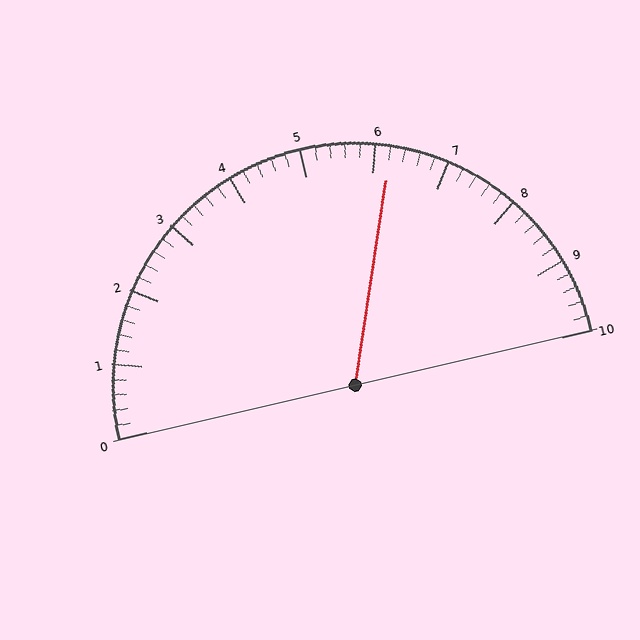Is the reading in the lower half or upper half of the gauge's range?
The reading is in the upper half of the range (0 to 10).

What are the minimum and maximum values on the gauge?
The gauge ranges from 0 to 10.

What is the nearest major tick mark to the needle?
The nearest major tick mark is 6.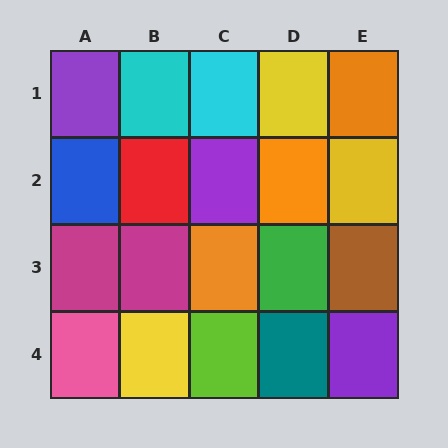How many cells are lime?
1 cell is lime.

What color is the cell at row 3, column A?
Magenta.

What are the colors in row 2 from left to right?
Blue, red, purple, orange, yellow.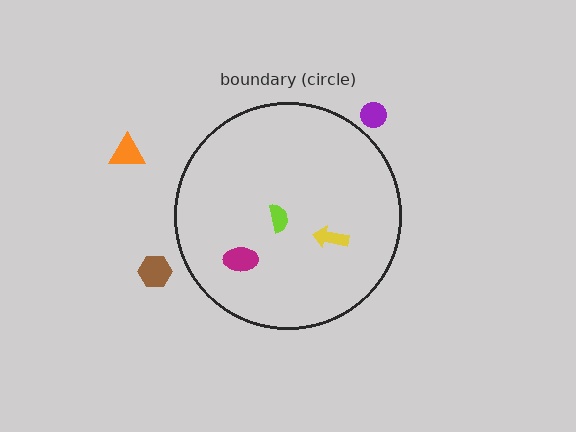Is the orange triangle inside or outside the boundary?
Outside.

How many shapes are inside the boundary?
3 inside, 3 outside.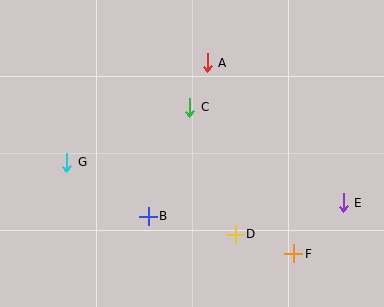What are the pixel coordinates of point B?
Point B is at (148, 216).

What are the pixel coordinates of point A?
Point A is at (207, 63).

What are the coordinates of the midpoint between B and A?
The midpoint between B and A is at (178, 140).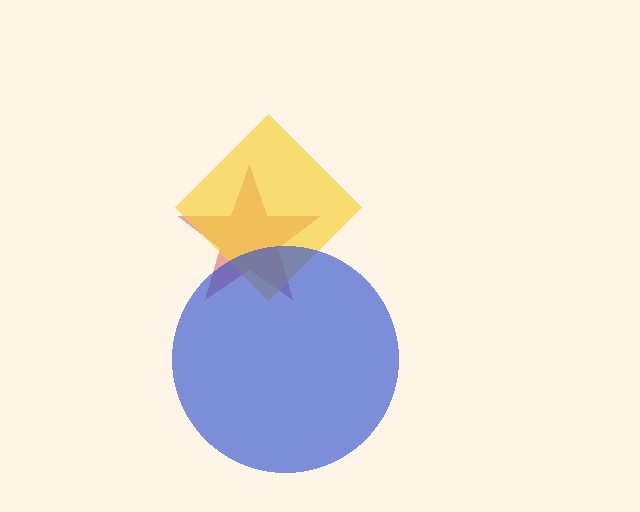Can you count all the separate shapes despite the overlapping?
Yes, there are 3 separate shapes.